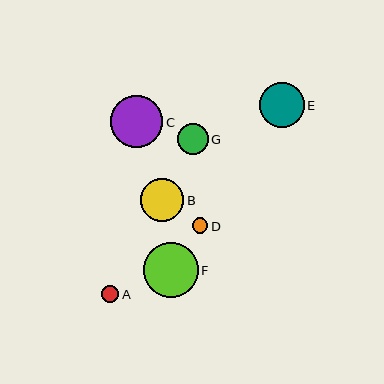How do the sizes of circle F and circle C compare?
Circle F and circle C are approximately the same size.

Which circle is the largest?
Circle F is the largest with a size of approximately 55 pixels.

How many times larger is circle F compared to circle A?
Circle F is approximately 3.2 times the size of circle A.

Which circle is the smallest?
Circle D is the smallest with a size of approximately 16 pixels.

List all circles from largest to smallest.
From largest to smallest: F, C, E, B, G, A, D.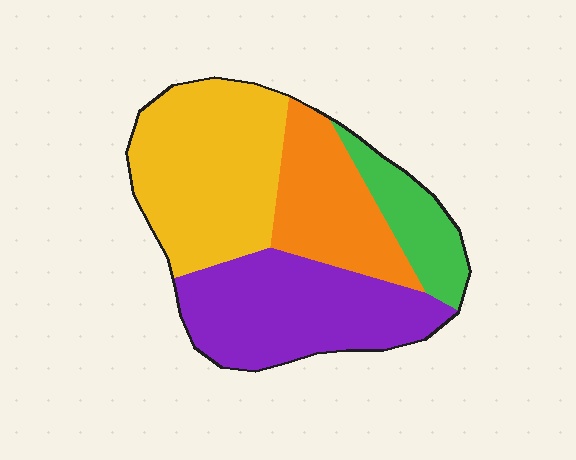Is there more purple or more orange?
Purple.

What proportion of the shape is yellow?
Yellow takes up about one third (1/3) of the shape.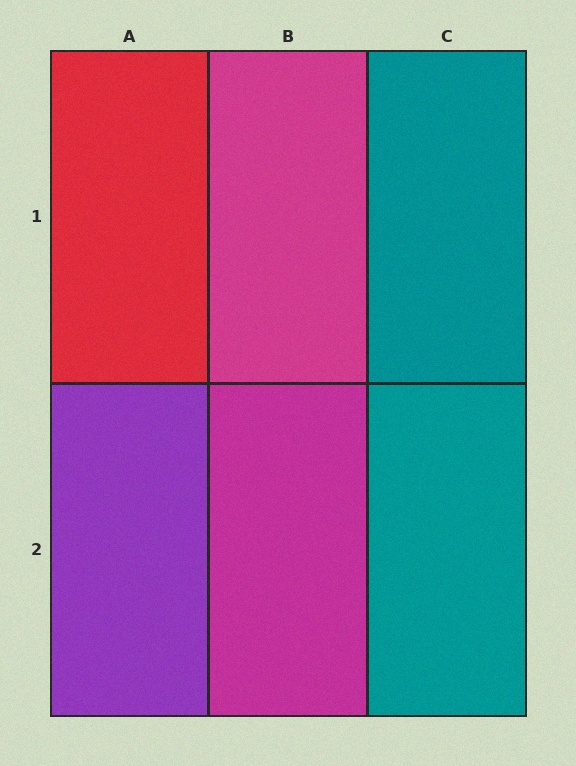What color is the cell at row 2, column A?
Purple.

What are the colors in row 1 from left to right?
Red, magenta, teal.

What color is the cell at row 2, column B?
Magenta.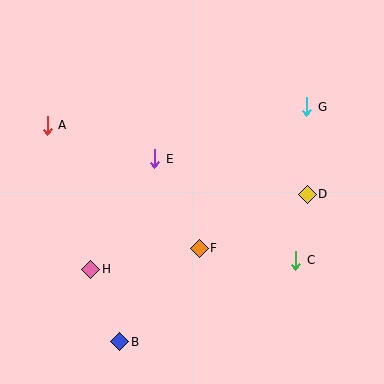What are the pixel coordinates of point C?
Point C is at (296, 260).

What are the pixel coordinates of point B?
Point B is at (120, 342).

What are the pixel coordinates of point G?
Point G is at (307, 107).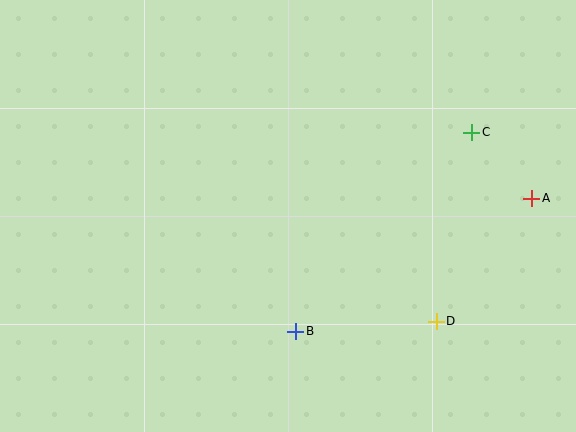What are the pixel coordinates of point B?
Point B is at (296, 331).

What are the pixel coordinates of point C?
Point C is at (472, 132).